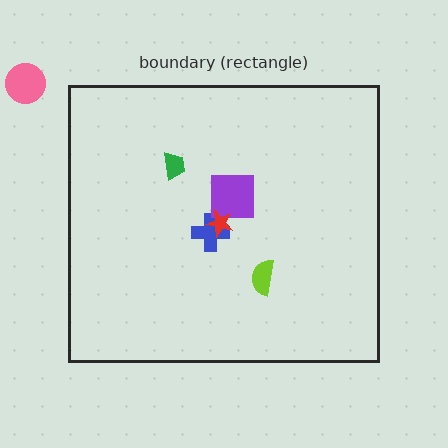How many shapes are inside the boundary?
5 inside, 1 outside.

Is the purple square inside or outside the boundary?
Inside.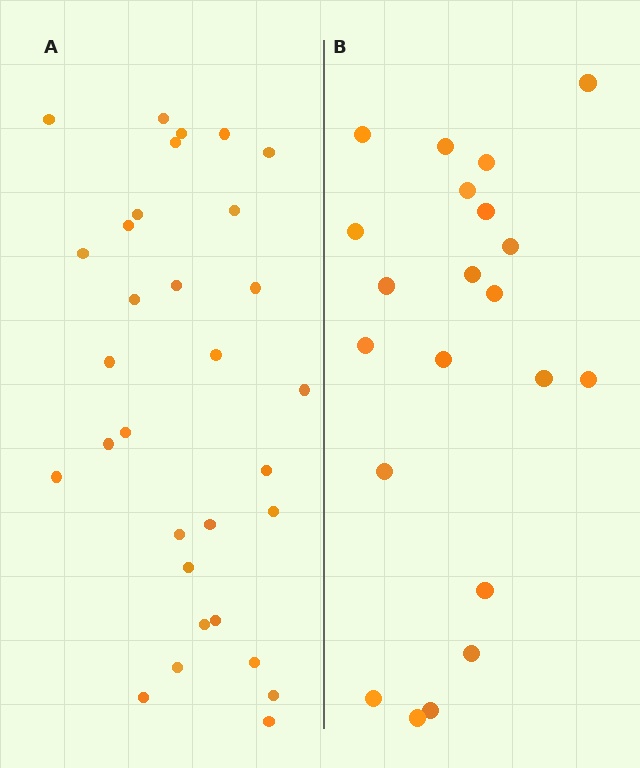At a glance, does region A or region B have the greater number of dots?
Region A (the left region) has more dots.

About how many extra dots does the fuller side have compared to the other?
Region A has roughly 10 or so more dots than region B.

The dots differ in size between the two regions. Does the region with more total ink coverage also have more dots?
No. Region B has more total ink coverage because its dots are larger, but region A actually contains more individual dots. Total area can be misleading — the number of items is what matters here.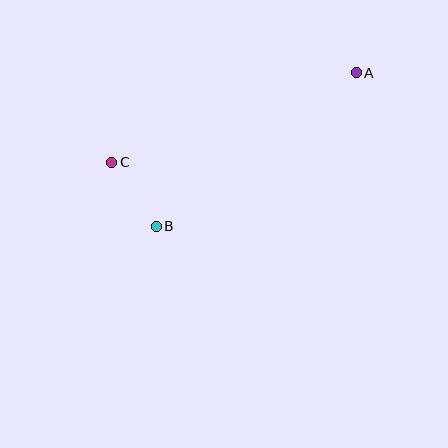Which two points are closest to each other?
Points B and C are closest to each other.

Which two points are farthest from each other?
Points A and C are farthest from each other.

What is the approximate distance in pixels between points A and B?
The distance between A and B is approximately 252 pixels.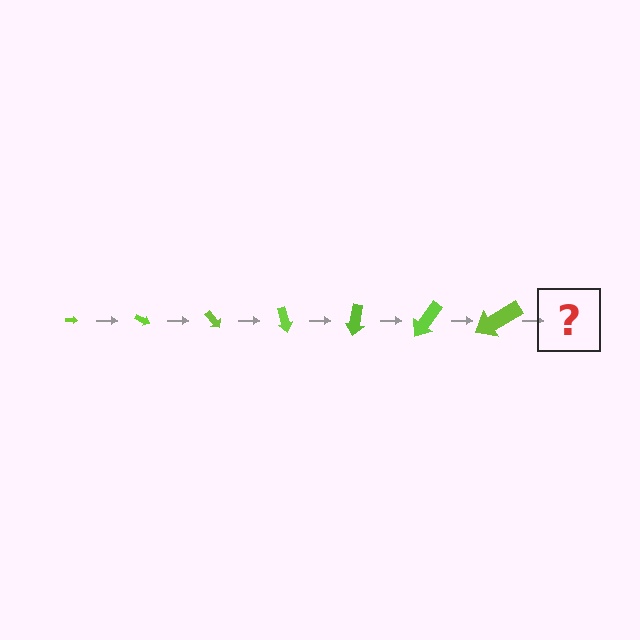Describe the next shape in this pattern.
It should be an arrow, larger than the previous one and rotated 175 degrees from the start.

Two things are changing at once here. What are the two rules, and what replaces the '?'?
The two rules are that the arrow grows larger each step and it rotates 25 degrees each step. The '?' should be an arrow, larger than the previous one and rotated 175 degrees from the start.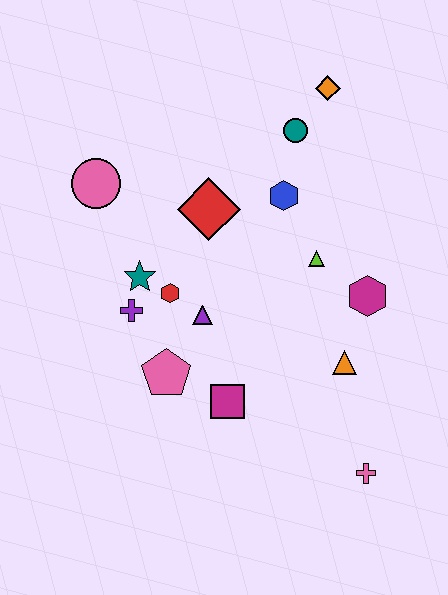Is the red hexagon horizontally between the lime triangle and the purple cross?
Yes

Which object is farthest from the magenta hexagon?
The pink circle is farthest from the magenta hexagon.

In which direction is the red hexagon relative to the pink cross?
The red hexagon is to the left of the pink cross.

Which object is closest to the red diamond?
The blue hexagon is closest to the red diamond.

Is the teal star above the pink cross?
Yes